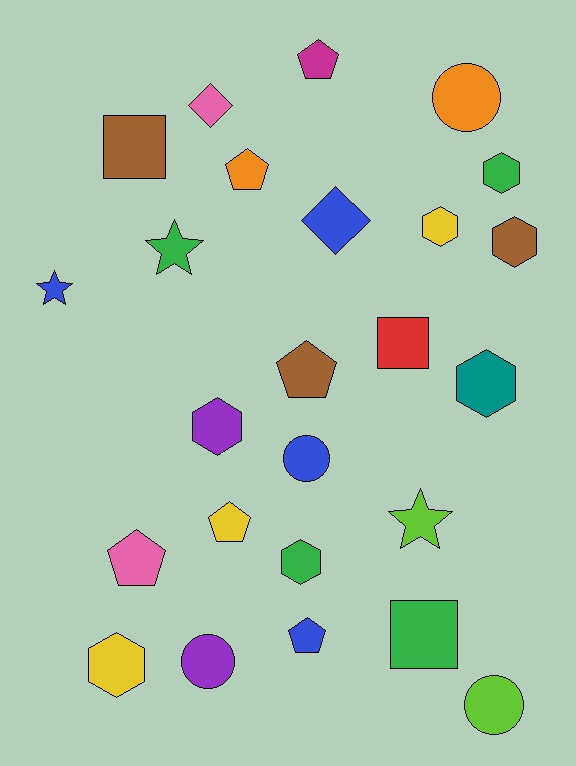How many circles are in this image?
There are 4 circles.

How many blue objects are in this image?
There are 4 blue objects.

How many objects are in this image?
There are 25 objects.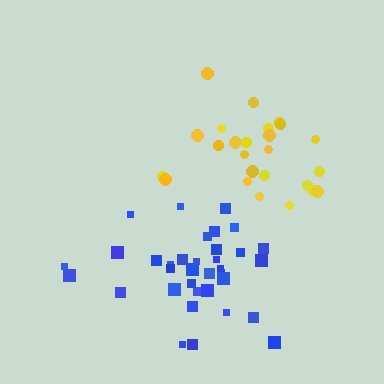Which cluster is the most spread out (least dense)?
Blue.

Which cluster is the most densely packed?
Yellow.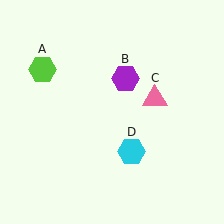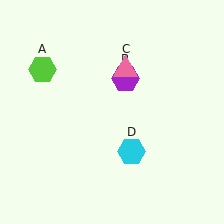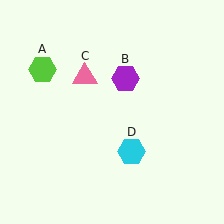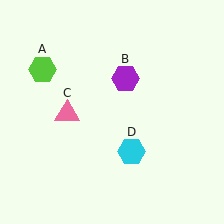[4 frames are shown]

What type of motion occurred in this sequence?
The pink triangle (object C) rotated counterclockwise around the center of the scene.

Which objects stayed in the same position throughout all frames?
Lime hexagon (object A) and purple hexagon (object B) and cyan hexagon (object D) remained stationary.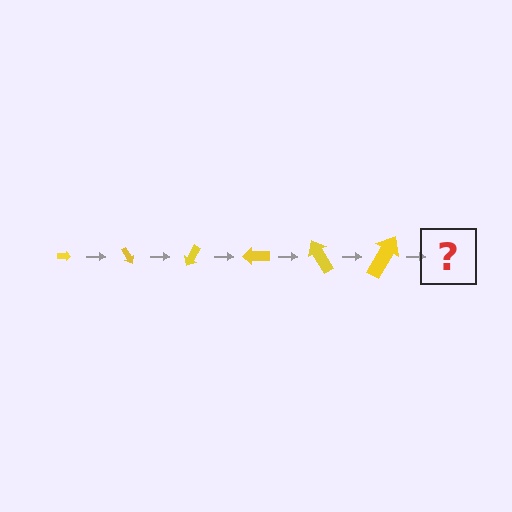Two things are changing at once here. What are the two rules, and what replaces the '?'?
The two rules are that the arrow grows larger each step and it rotates 60 degrees each step. The '?' should be an arrow, larger than the previous one and rotated 360 degrees from the start.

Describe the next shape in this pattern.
It should be an arrow, larger than the previous one and rotated 360 degrees from the start.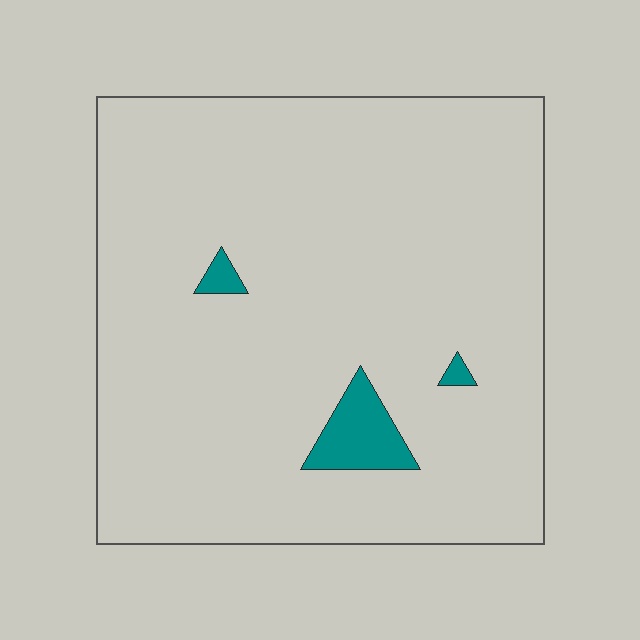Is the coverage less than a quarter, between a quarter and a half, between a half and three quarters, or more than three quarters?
Less than a quarter.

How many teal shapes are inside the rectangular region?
3.